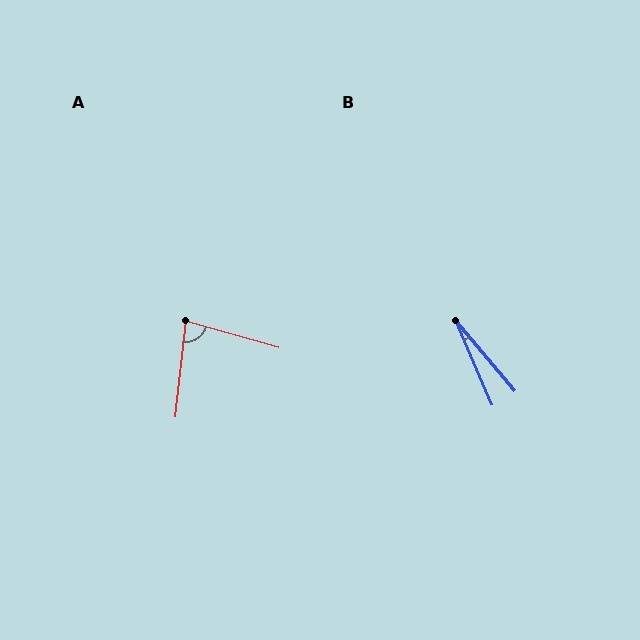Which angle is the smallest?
B, at approximately 16 degrees.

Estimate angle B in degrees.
Approximately 16 degrees.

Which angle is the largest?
A, at approximately 81 degrees.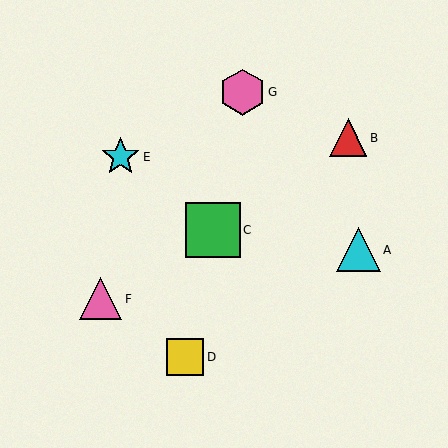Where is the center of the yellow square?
The center of the yellow square is at (185, 357).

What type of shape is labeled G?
Shape G is a pink hexagon.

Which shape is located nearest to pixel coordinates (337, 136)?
The red triangle (labeled B) at (348, 138) is nearest to that location.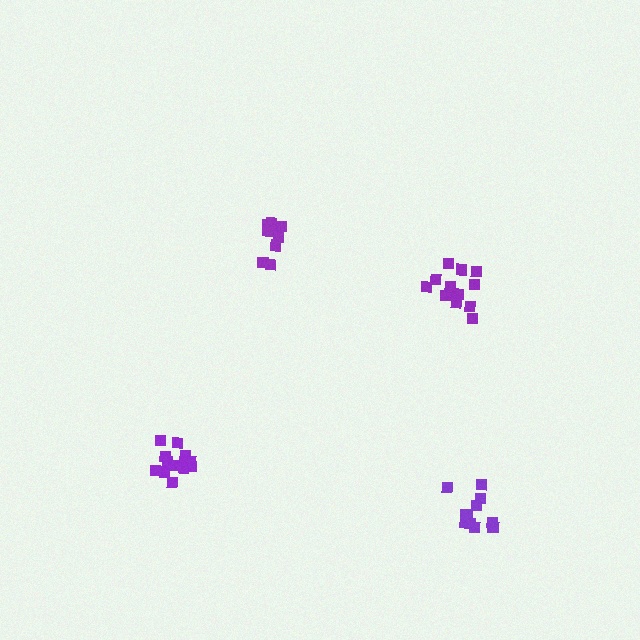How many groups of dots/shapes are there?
There are 4 groups.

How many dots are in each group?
Group 1: 13 dots, Group 2: 10 dots, Group 3: 14 dots, Group 4: 11 dots (48 total).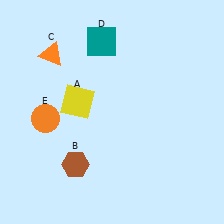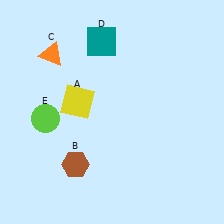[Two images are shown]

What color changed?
The circle (E) changed from orange in Image 1 to lime in Image 2.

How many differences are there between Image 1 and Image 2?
There is 1 difference between the two images.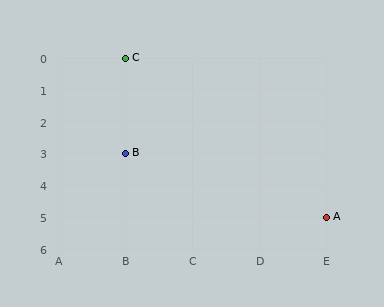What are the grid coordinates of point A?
Point A is at grid coordinates (E, 5).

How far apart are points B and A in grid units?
Points B and A are 3 columns and 2 rows apart (about 3.6 grid units diagonally).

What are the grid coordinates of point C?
Point C is at grid coordinates (B, 0).